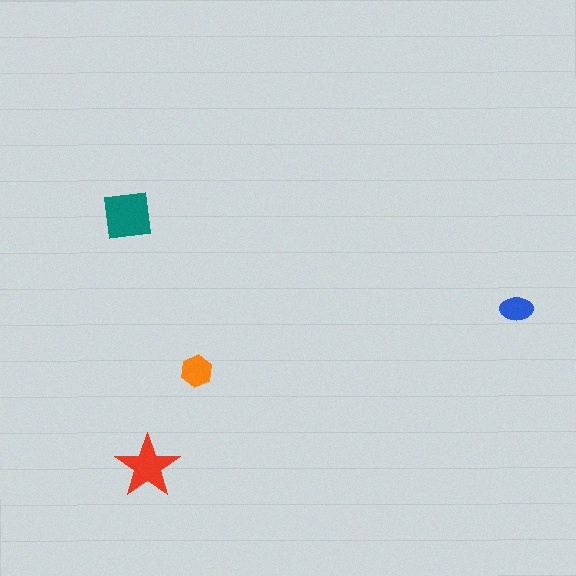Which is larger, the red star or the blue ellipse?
The red star.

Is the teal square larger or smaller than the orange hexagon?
Larger.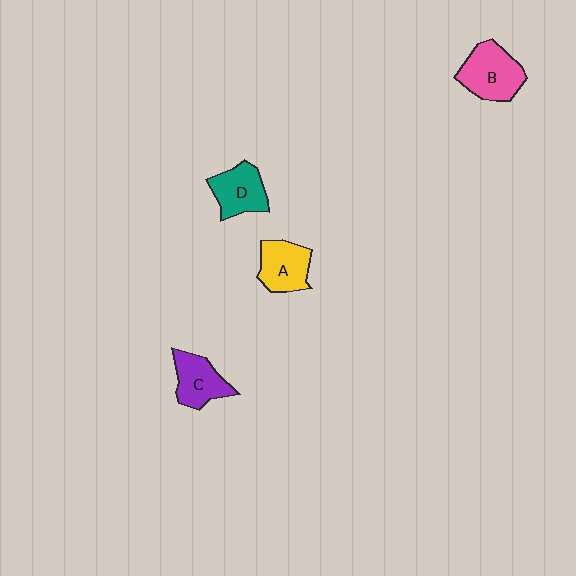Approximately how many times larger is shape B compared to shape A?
Approximately 1.2 times.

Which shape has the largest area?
Shape B (pink).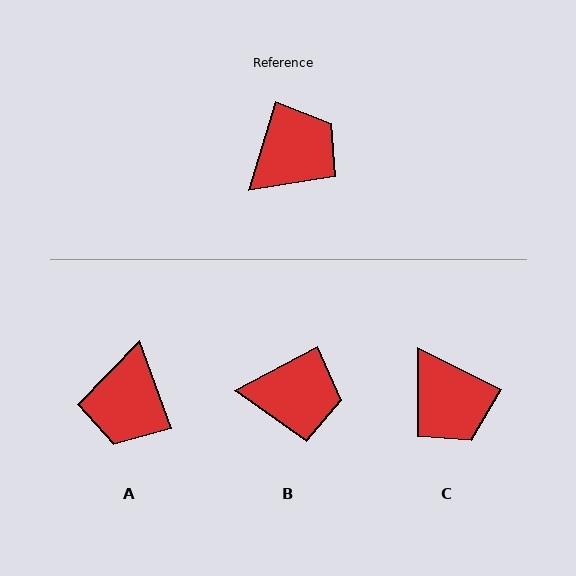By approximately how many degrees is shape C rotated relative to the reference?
Approximately 99 degrees clockwise.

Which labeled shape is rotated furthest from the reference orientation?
A, about 143 degrees away.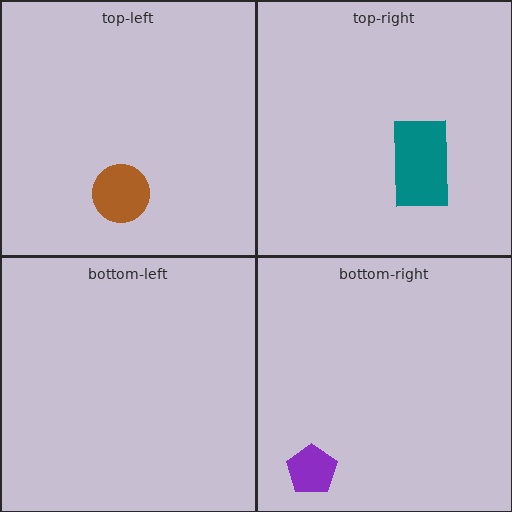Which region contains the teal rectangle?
The top-right region.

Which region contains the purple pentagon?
The bottom-right region.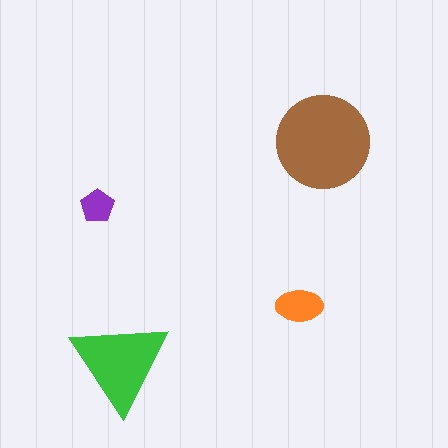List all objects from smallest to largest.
The purple pentagon, the orange ellipse, the green triangle, the brown circle.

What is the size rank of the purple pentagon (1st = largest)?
4th.